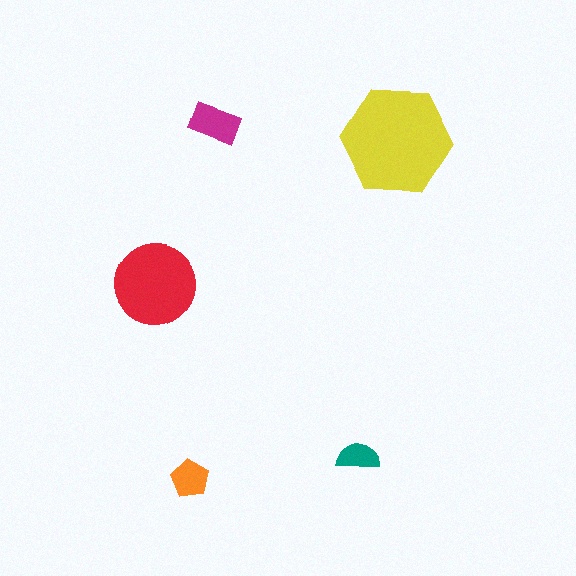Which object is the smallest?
The teal semicircle.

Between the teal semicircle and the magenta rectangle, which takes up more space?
The magenta rectangle.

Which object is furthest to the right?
The yellow hexagon is rightmost.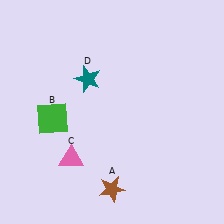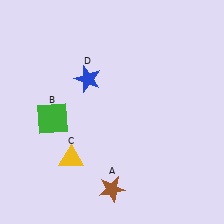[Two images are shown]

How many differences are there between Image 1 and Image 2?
There are 2 differences between the two images.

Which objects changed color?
C changed from pink to yellow. D changed from teal to blue.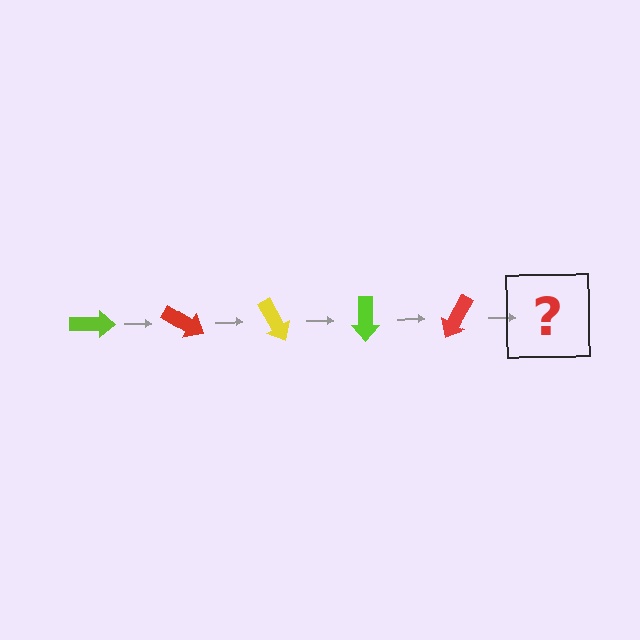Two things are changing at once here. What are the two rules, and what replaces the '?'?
The two rules are that it rotates 30 degrees each step and the color cycles through lime, red, and yellow. The '?' should be a yellow arrow, rotated 150 degrees from the start.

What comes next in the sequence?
The next element should be a yellow arrow, rotated 150 degrees from the start.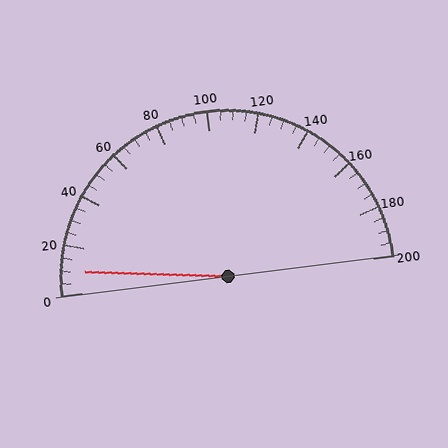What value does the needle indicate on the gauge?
The needle indicates approximately 10.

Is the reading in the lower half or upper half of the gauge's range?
The reading is in the lower half of the range (0 to 200).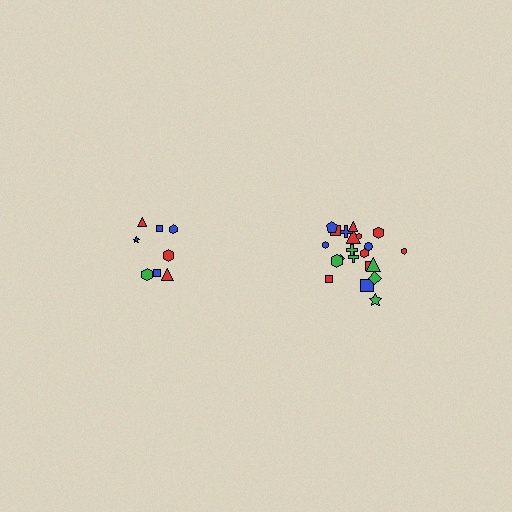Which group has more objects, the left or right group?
The right group.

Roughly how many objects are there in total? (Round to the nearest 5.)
Roughly 30 objects in total.